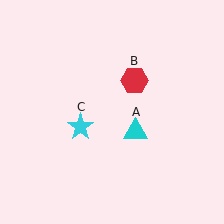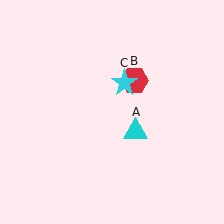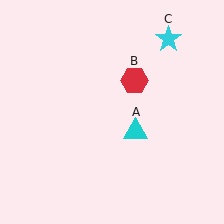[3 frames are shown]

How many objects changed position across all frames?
1 object changed position: cyan star (object C).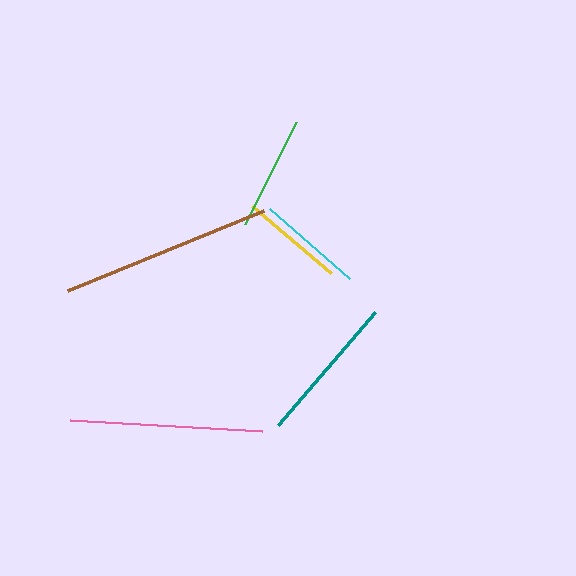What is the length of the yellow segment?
The yellow segment is approximately 105 pixels long.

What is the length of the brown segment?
The brown segment is approximately 212 pixels long.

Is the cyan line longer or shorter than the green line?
The green line is longer than the cyan line.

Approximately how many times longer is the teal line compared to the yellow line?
The teal line is approximately 1.4 times the length of the yellow line.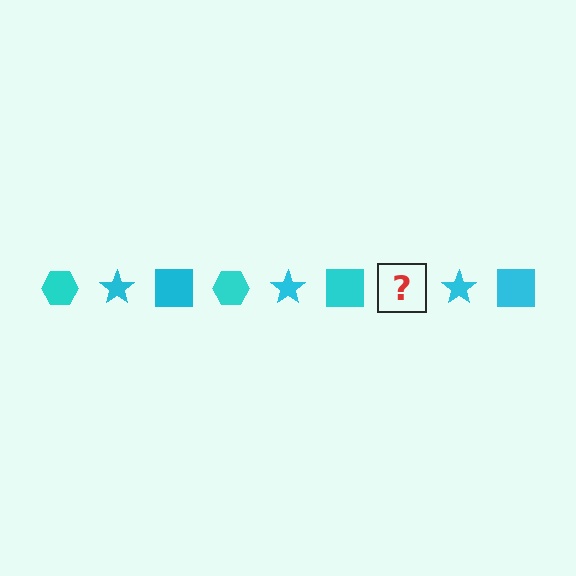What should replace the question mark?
The question mark should be replaced with a cyan hexagon.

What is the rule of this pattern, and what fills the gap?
The rule is that the pattern cycles through hexagon, star, square shapes in cyan. The gap should be filled with a cyan hexagon.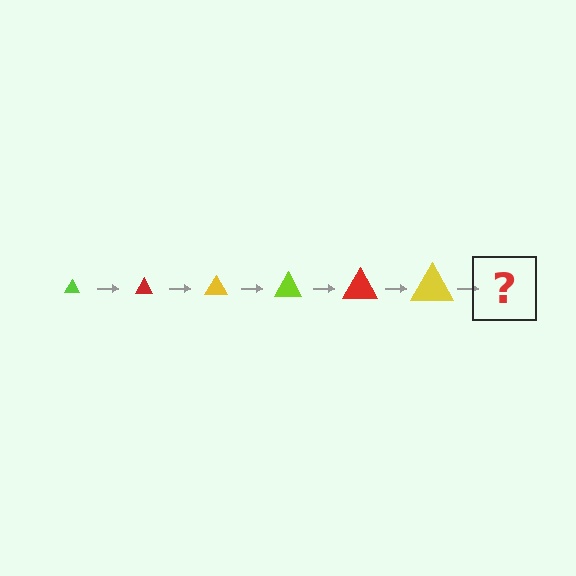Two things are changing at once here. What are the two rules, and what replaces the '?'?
The two rules are that the triangle grows larger each step and the color cycles through lime, red, and yellow. The '?' should be a lime triangle, larger than the previous one.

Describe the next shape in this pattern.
It should be a lime triangle, larger than the previous one.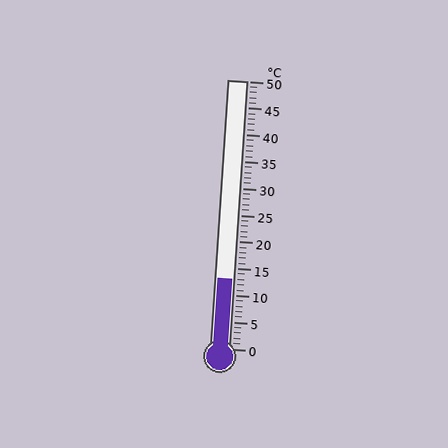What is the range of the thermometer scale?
The thermometer scale ranges from 0°C to 50°C.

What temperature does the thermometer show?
The thermometer shows approximately 13°C.